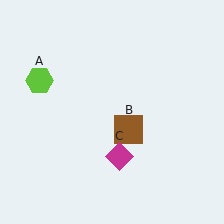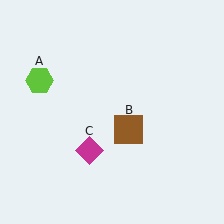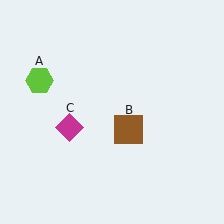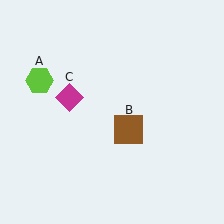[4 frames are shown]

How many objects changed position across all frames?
1 object changed position: magenta diamond (object C).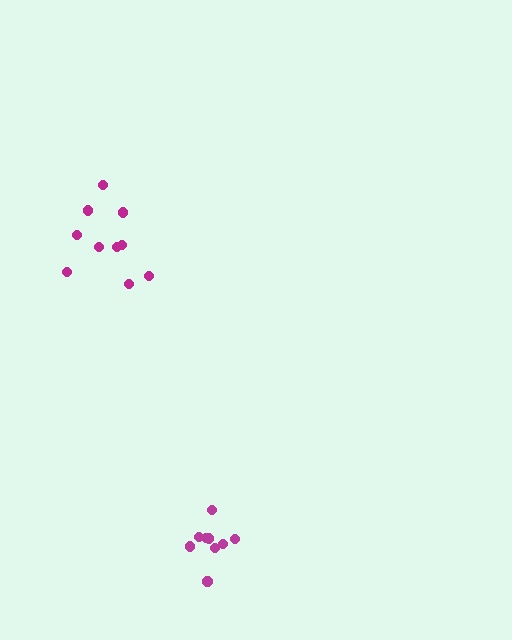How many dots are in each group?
Group 1: 10 dots, Group 2: 9 dots (19 total).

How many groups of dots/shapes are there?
There are 2 groups.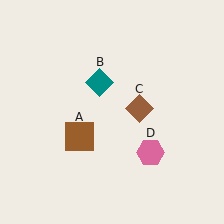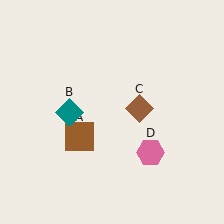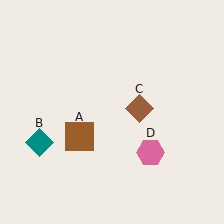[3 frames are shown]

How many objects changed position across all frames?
1 object changed position: teal diamond (object B).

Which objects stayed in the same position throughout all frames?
Brown square (object A) and brown diamond (object C) and pink hexagon (object D) remained stationary.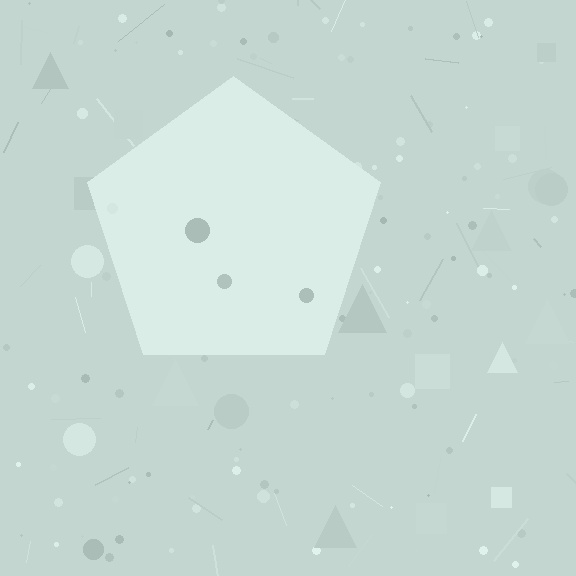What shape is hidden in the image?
A pentagon is hidden in the image.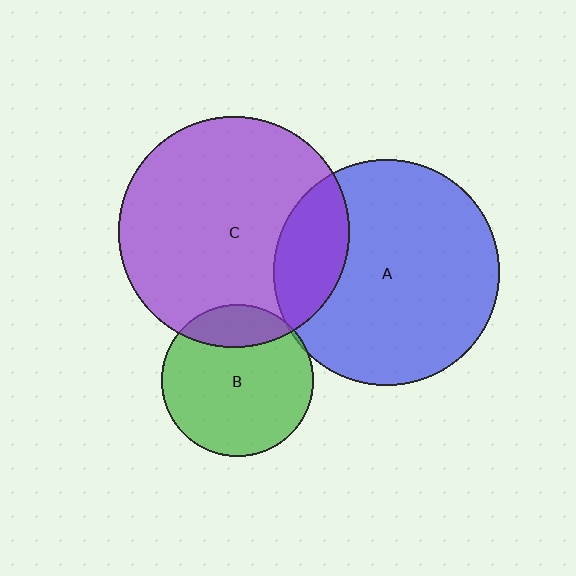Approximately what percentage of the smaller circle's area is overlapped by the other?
Approximately 20%.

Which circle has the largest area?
Circle C (purple).